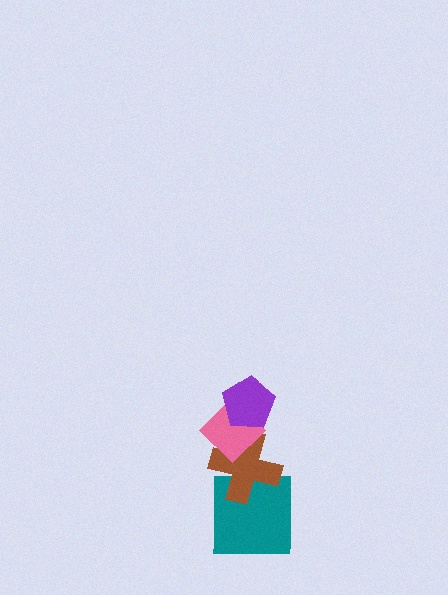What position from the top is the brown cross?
The brown cross is 3rd from the top.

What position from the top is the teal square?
The teal square is 4th from the top.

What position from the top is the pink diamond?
The pink diamond is 2nd from the top.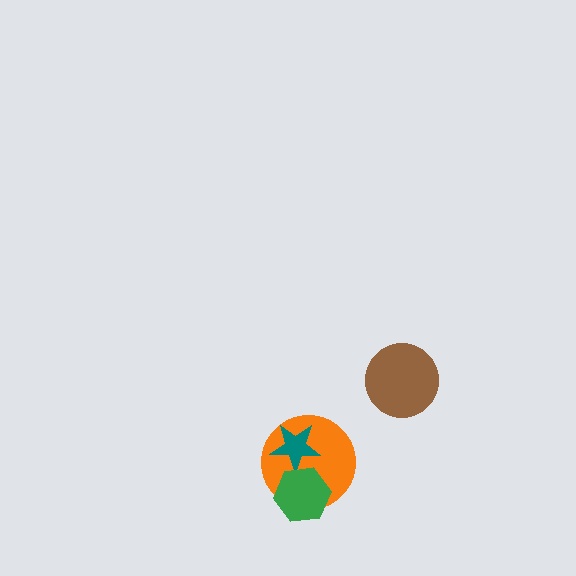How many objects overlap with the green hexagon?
2 objects overlap with the green hexagon.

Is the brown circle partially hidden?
No, no other shape covers it.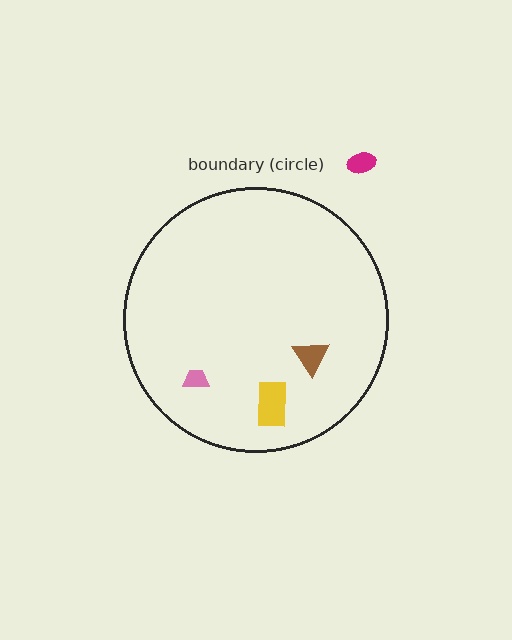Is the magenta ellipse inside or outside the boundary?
Outside.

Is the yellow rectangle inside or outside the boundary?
Inside.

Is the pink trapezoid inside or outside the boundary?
Inside.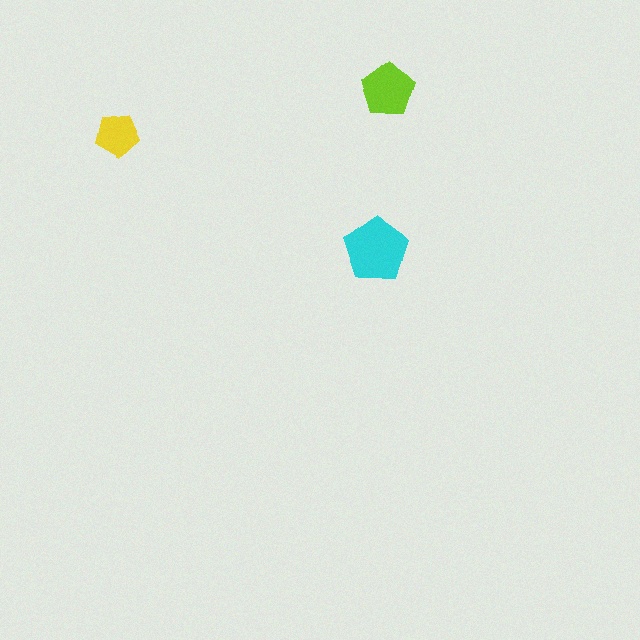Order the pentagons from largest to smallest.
the cyan one, the lime one, the yellow one.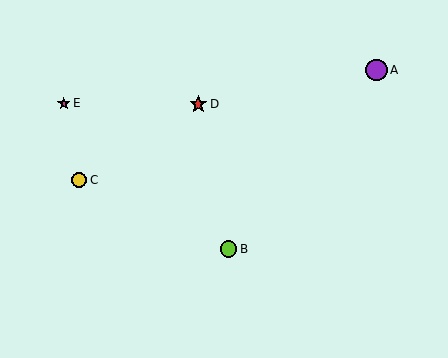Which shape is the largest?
The purple circle (labeled A) is the largest.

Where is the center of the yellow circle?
The center of the yellow circle is at (79, 180).